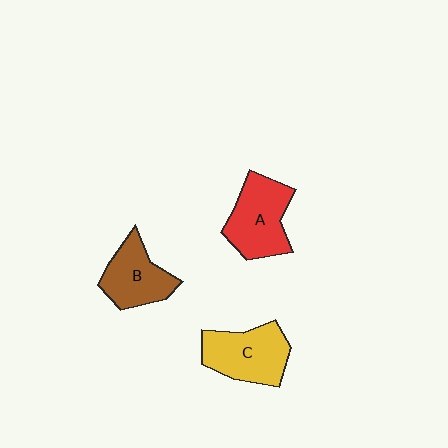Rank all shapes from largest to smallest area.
From largest to smallest: A (red), C (yellow), B (brown).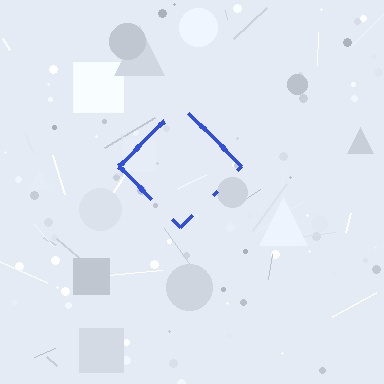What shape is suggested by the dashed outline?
The dashed outline suggests a diamond.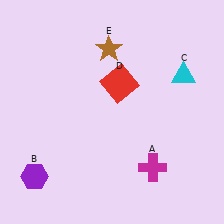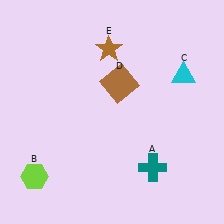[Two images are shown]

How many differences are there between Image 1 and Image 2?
There are 3 differences between the two images.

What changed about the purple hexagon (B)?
In Image 1, B is purple. In Image 2, it changed to lime.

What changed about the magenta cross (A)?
In Image 1, A is magenta. In Image 2, it changed to teal.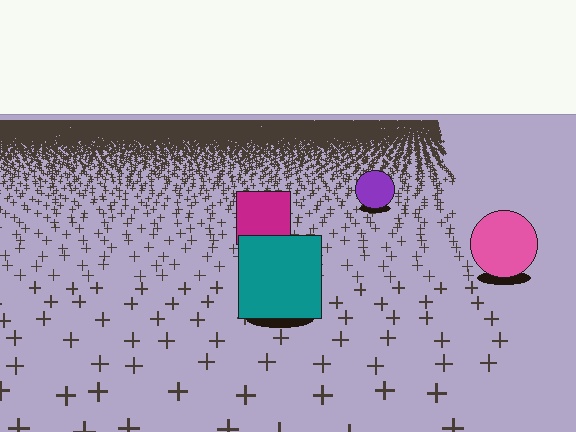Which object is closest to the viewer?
The teal square is closest. The texture marks near it are larger and more spread out.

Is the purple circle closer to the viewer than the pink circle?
No. The pink circle is closer — you can tell from the texture gradient: the ground texture is coarser near it.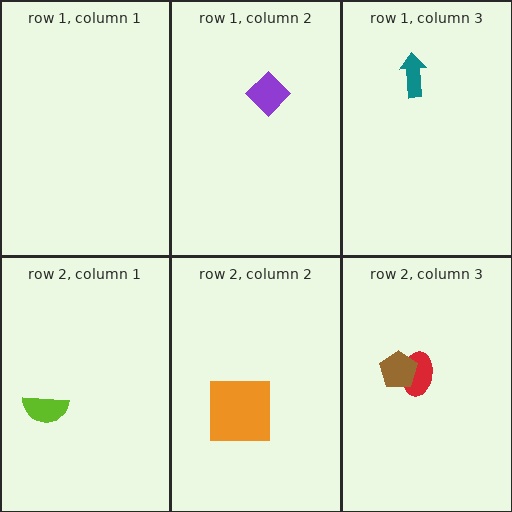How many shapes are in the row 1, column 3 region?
1.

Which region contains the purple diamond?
The row 1, column 2 region.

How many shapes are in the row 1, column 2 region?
1.